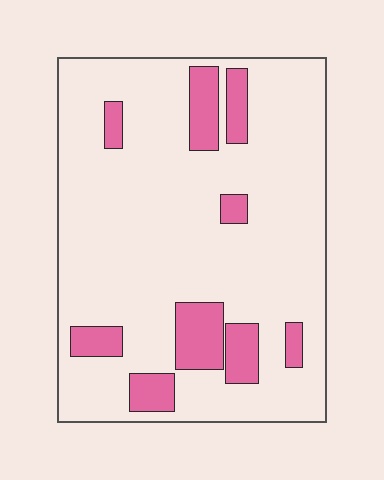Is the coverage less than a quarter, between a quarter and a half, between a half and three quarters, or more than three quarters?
Less than a quarter.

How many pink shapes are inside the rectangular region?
9.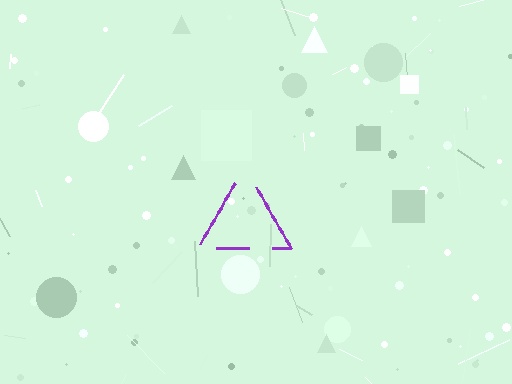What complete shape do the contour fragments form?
The contour fragments form a triangle.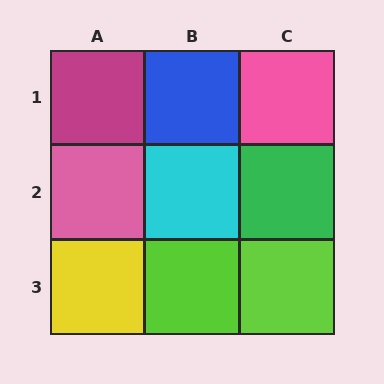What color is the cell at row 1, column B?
Blue.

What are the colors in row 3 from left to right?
Yellow, lime, lime.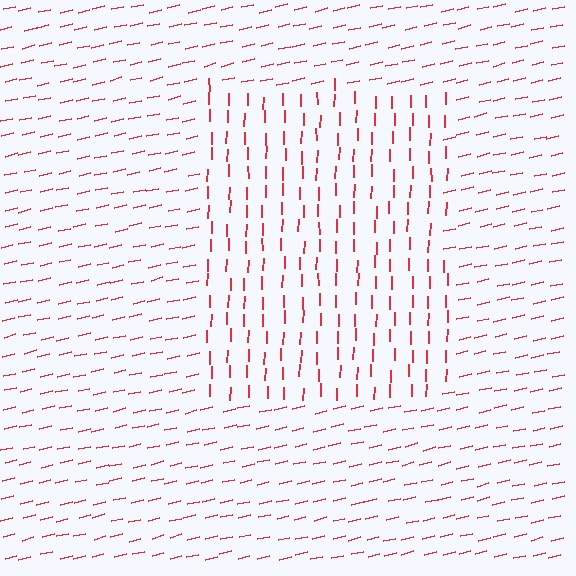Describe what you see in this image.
The image is filled with small red line segments. A rectangle region in the image has lines oriented differently from the surrounding lines, creating a visible texture boundary.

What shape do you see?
I see a rectangle.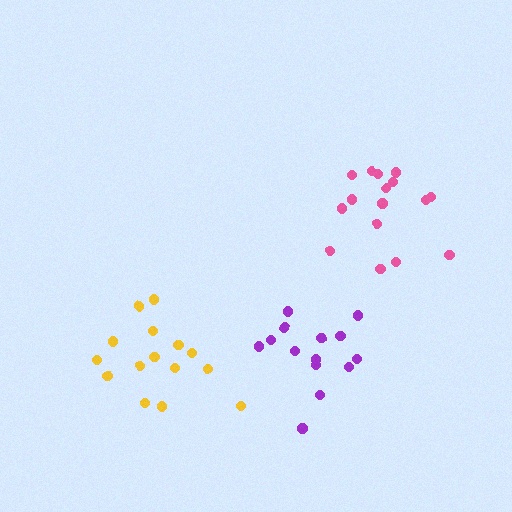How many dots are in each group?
Group 1: 14 dots, Group 2: 16 dots, Group 3: 15 dots (45 total).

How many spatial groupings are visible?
There are 3 spatial groupings.